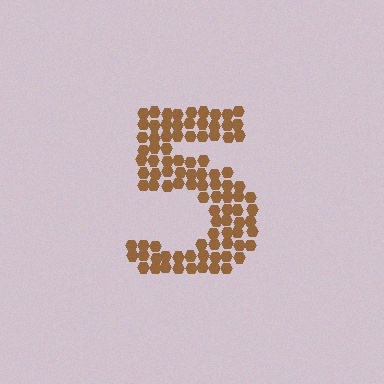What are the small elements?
The small elements are hexagons.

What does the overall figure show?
The overall figure shows the digit 5.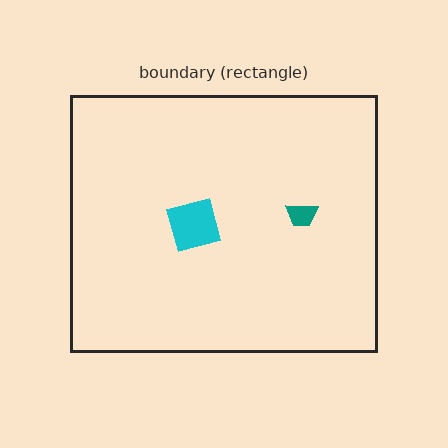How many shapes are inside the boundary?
2 inside, 0 outside.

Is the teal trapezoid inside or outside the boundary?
Inside.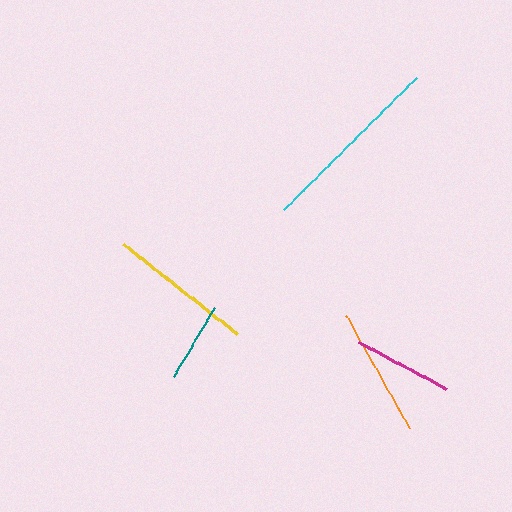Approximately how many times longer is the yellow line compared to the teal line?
The yellow line is approximately 1.8 times the length of the teal line.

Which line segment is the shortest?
The teal line is the shortest at approximately 81 pixels.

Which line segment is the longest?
The cyan line is the longest at approximately 187 pixels.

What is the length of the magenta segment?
The magenta segment is approximately 100 pixels long.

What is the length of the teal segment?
The teal segment is approximately 81 pixels long.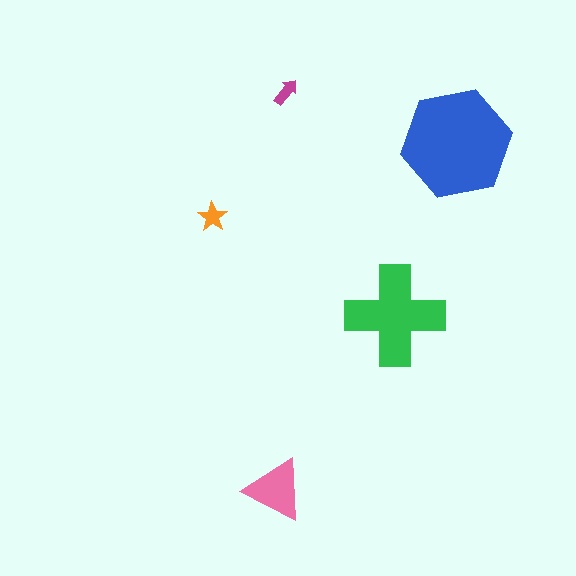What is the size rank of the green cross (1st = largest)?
2nd.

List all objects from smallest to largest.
The magenta arrow, the orange star, the pink triangle, the green cross, the blue hexagon.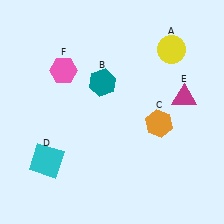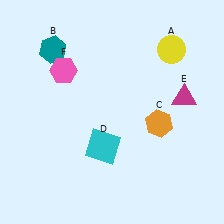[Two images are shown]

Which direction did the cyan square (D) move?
The cyan square (D) moved right.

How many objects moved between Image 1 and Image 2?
2 objects moved between the two images.